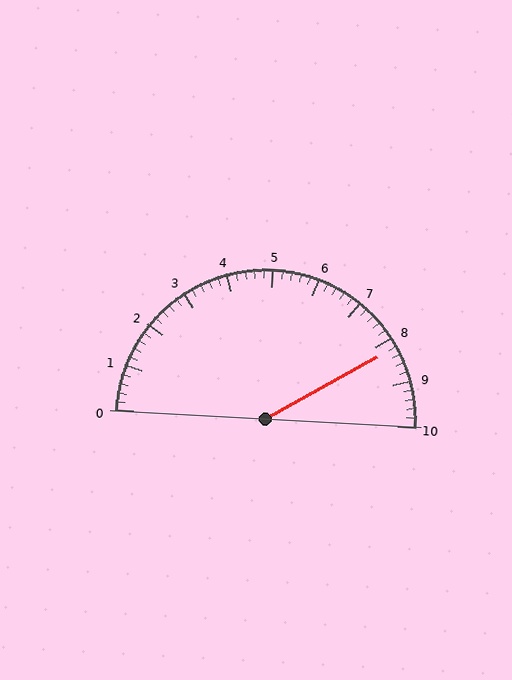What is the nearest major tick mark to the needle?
The nearest major tick mark is 8.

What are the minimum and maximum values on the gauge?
The gauge ranges from 0 to 10.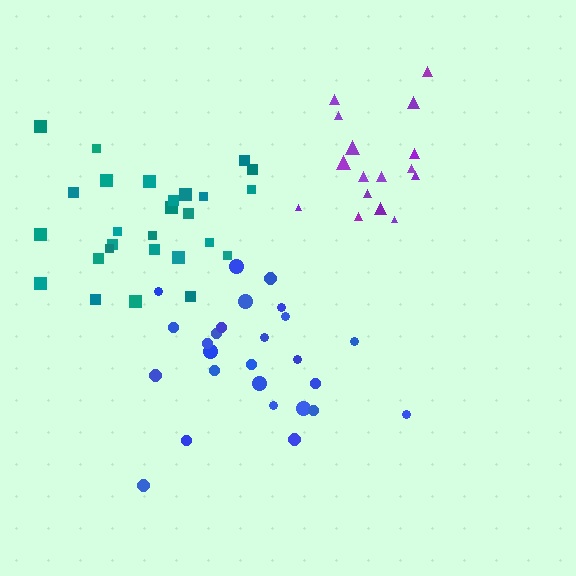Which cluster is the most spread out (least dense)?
Blue.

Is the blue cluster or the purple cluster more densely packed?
Purple.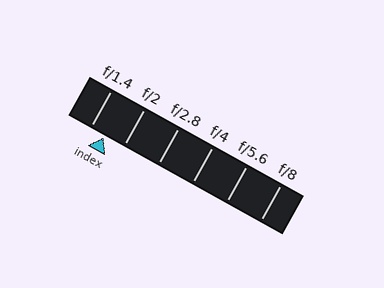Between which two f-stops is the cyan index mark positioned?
The index mark is between f/1.4 and f/2.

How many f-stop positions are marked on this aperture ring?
There are 6 f-stop positions marked.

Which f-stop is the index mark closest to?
The index mark is closest to f/1.4.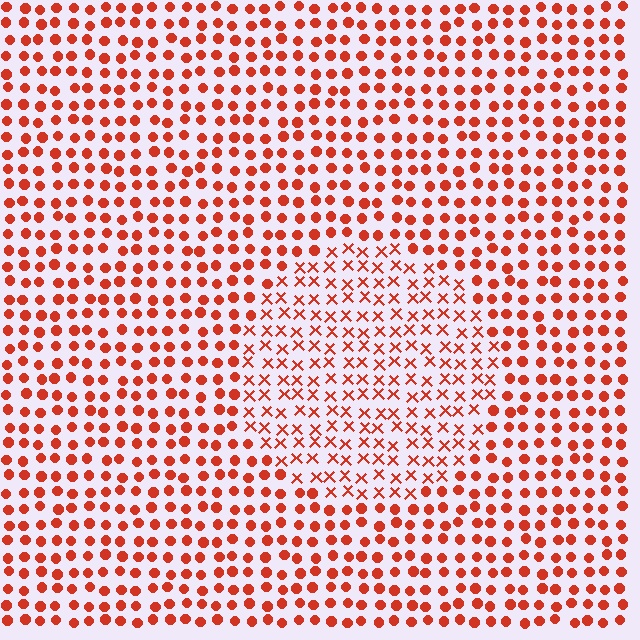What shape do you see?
I see a circle.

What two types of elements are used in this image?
The image uses X marks inside the circle region and circles outside it.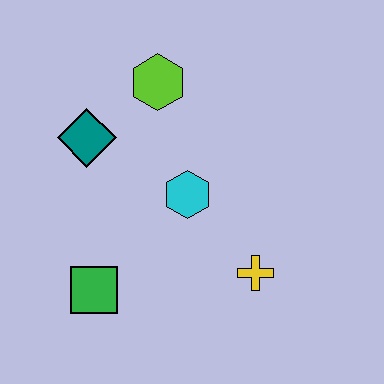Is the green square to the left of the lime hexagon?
Yes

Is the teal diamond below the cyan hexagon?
No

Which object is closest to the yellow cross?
The cyan hexagon is closest to the yellow cross.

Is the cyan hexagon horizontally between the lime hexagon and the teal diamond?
No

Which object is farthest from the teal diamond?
The yellow cross is farthest from the teal diamond.